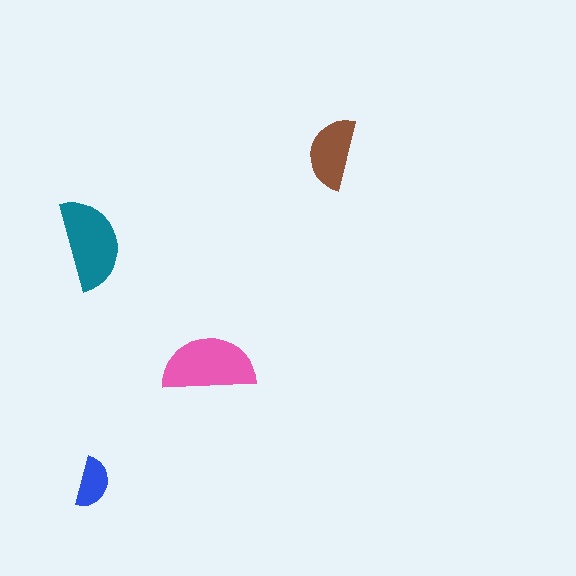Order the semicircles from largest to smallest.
the pink one, the teal one, the brown one, the blue one.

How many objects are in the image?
There are 4 objects in the image.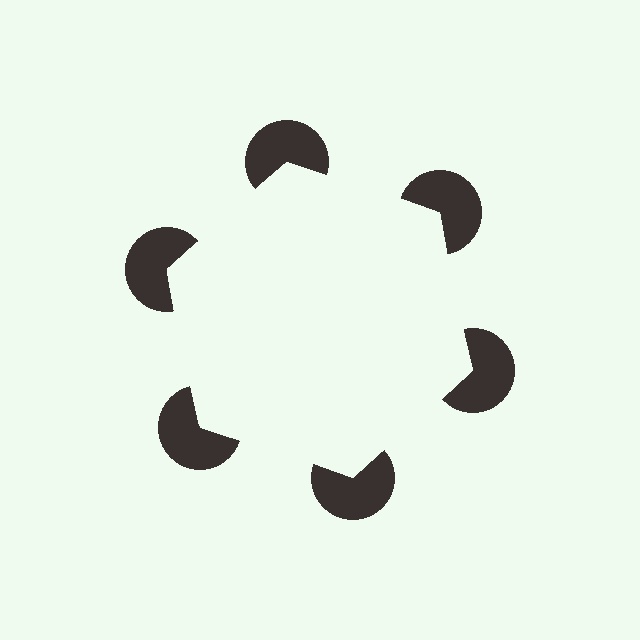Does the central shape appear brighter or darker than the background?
It typically appears slightly brighter than the background, even though no actual brightness change is drawn.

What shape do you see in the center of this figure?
An illusory hexagon — its edges are inferred from the aligned wedge cuts in the pac-man discs, not physically drawn.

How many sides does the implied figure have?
6 sides.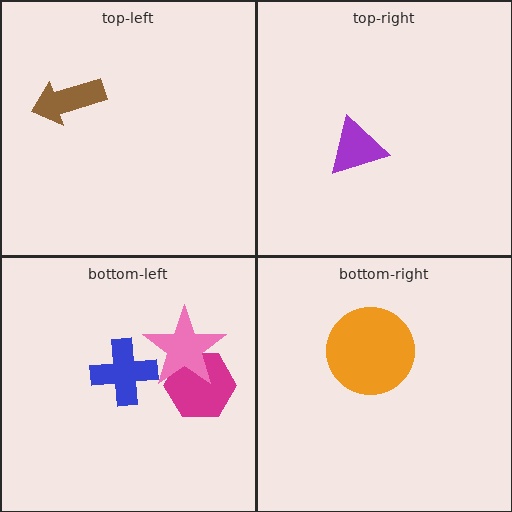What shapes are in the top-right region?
The purple triangle.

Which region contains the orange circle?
The bottom-right region.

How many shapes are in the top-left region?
1.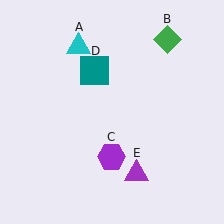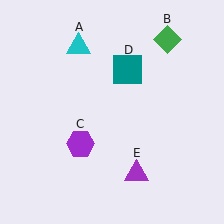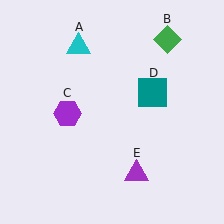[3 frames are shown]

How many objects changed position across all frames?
2 objects changed position: purple hexagon (object C), teal square (object D).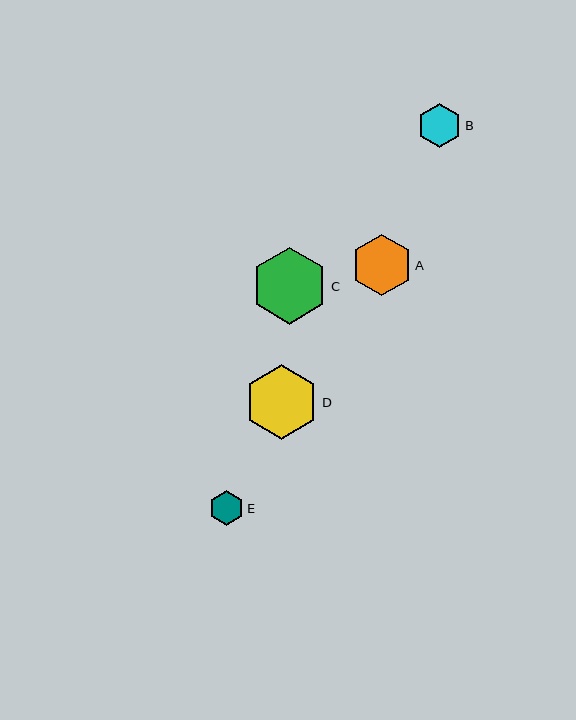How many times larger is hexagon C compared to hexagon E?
Hexagon C is approximately 2.2 times the size of hexagon E.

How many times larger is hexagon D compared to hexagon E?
Hexagon D is approximately 2.2 times the size of hexagon E.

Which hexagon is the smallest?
Hexagon E is the smallest with a size of approximately 35 pixels.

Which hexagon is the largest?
Hexagon C is the largest with a size of approximately 77 pixels.